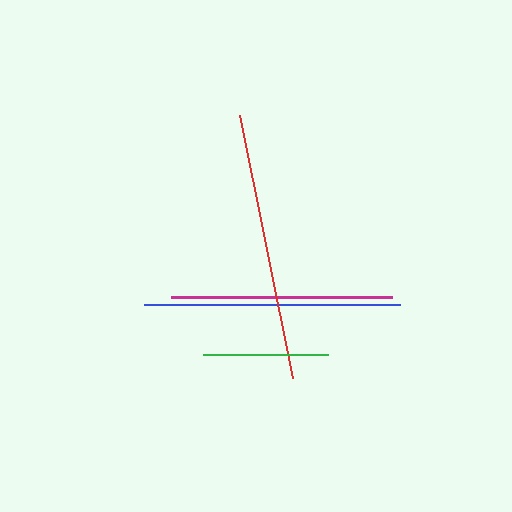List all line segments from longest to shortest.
From longest to shortest: red, blue, magenta, green.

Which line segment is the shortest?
The green line is the shortest at approximately 125 pixels.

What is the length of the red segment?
The red segment is approximately 269 pixels long.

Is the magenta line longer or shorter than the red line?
The red line is longer than the magenta line.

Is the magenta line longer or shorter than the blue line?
The blue line is longer than the magenta line.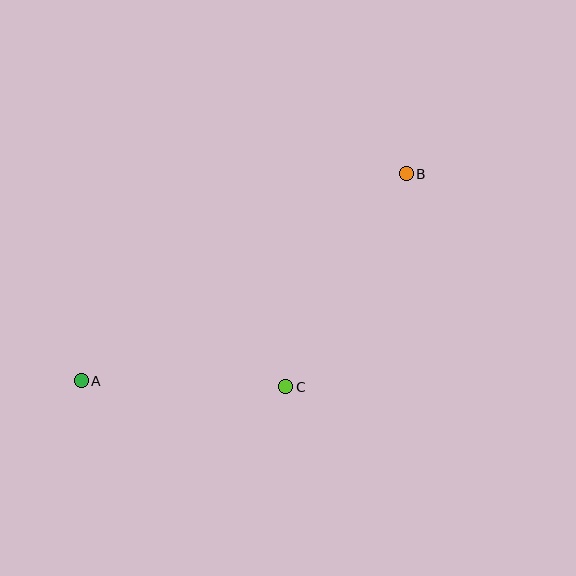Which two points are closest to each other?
Points A and C are closest to each other.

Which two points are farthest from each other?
Points A and B are farthest from each other.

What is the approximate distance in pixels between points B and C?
The distance between B and C is approximately 245 pixels.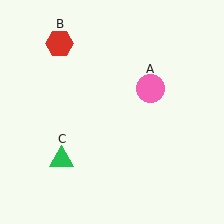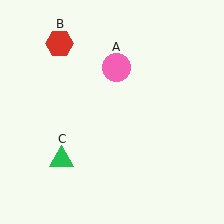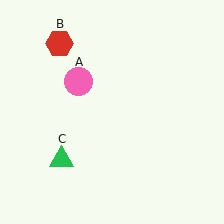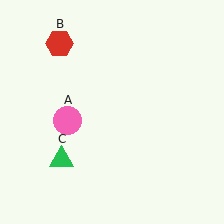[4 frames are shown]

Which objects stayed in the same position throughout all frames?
Red hexagon (object B) and green triangle (object C) remained stationary.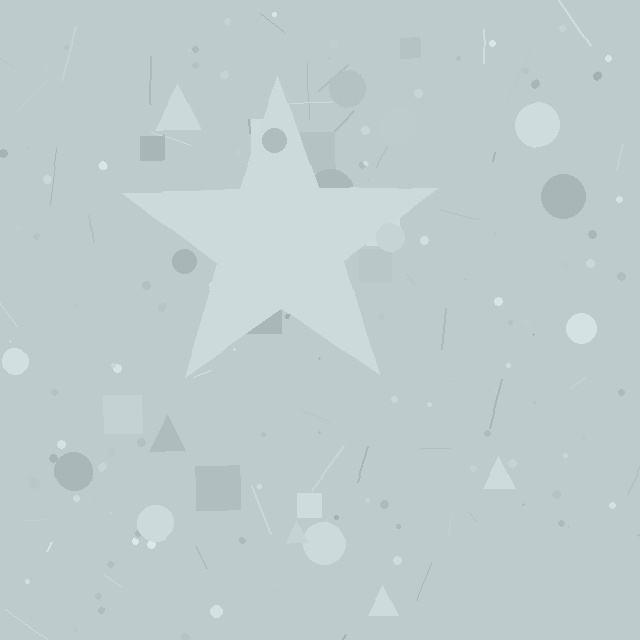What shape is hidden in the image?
A star is hidden in the image.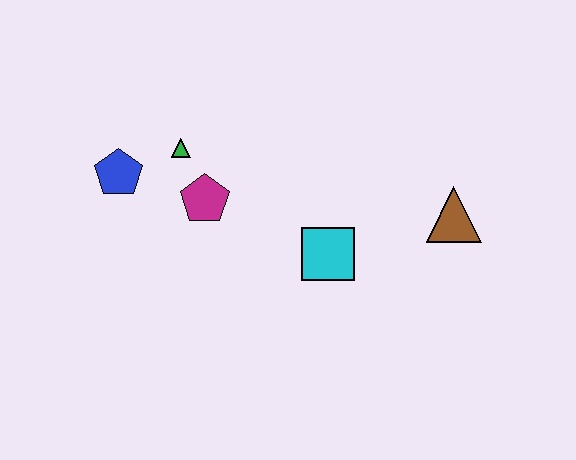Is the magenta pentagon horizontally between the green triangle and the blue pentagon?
No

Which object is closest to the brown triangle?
The cyan square is closest to the brown triangle.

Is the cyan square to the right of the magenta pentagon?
Yes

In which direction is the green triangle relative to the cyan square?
The green triangle is to the left of the cyan square.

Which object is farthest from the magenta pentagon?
The brown triangle is farthest from the magenta pentagon.